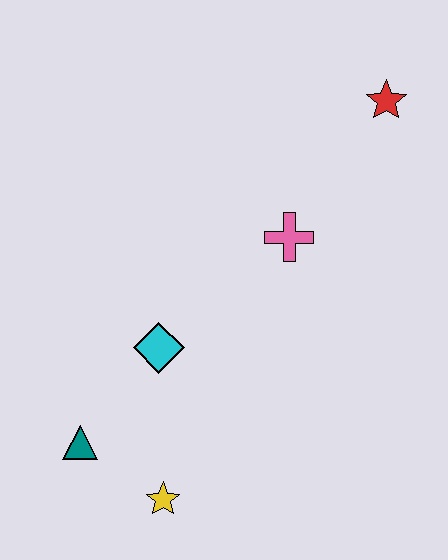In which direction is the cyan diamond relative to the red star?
The cyan diamond is below the red star.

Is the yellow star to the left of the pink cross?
Yes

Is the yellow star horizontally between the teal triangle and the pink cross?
Yes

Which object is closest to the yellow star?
The teal triangle is closest to the yellow star.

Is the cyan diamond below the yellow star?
No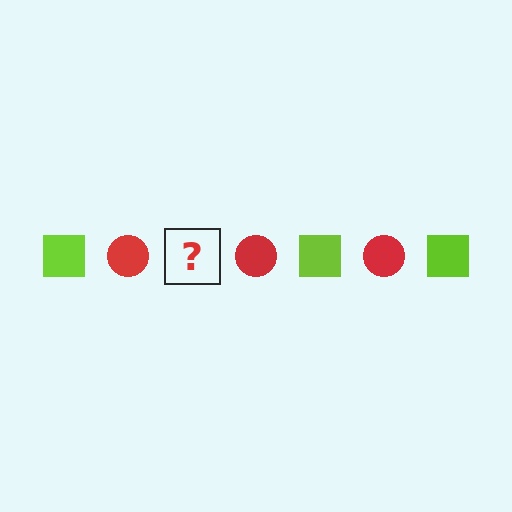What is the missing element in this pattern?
The missing element is a lime square.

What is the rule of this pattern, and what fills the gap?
The rule is that the pattern alternates between lime square and red circle. The gap should be filled with a lime square.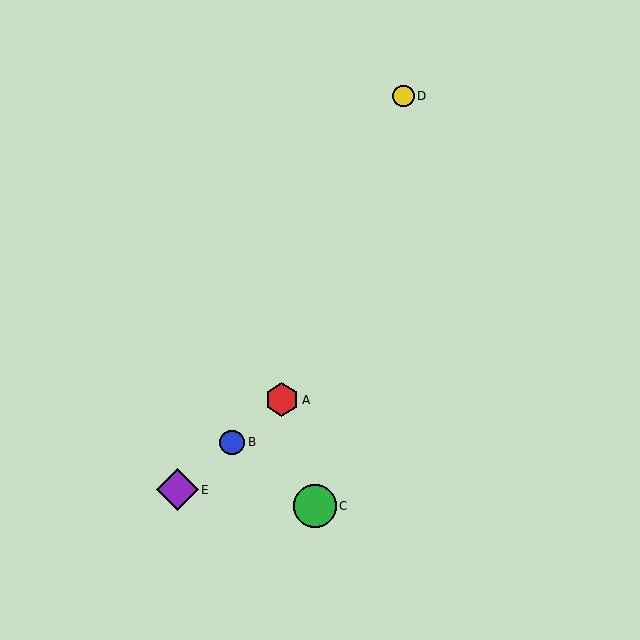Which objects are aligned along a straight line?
Objects A, B, E are aligned along a straight line.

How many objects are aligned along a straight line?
3 objects (A, B, E) are aligned along a straight line.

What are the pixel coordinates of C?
Object C is at (315, 506).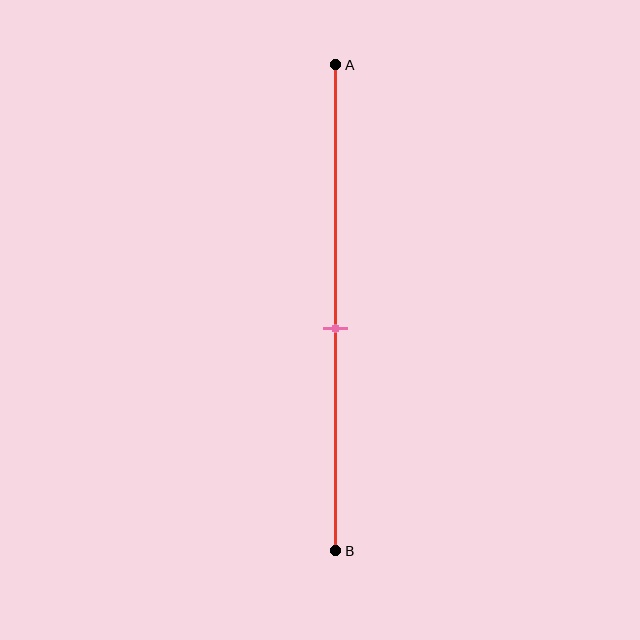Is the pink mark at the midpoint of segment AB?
No, the mark is at about 55% from A, not at the 50% midpoint.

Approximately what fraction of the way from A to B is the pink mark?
The pink mark is approximately 55% of the way from A to B.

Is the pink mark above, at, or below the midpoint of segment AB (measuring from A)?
The pink mark is below the midpoint of segment AB.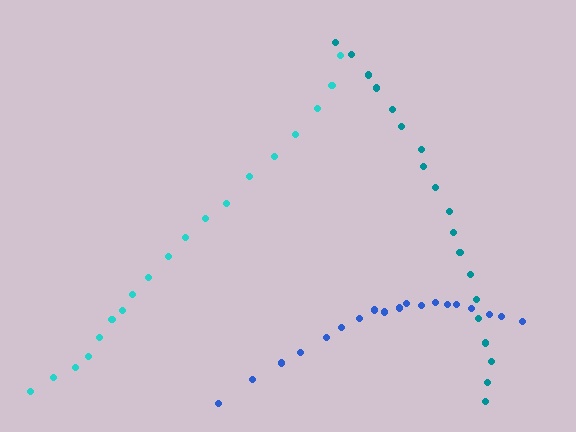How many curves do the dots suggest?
There are 3 distinct paths.